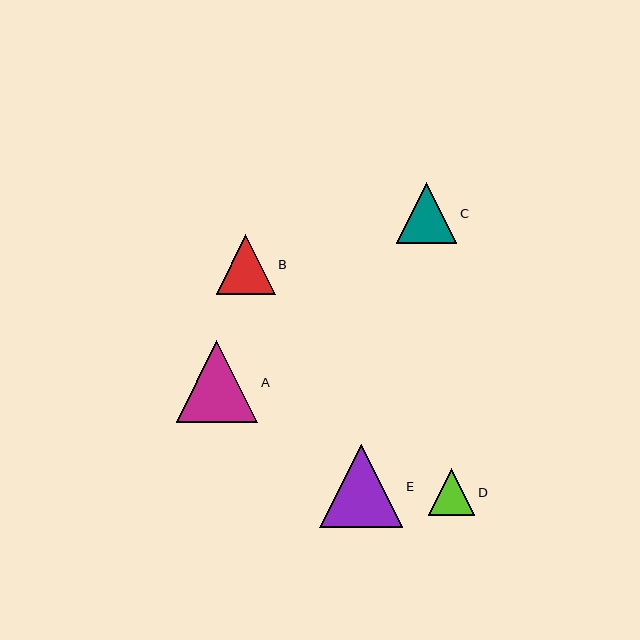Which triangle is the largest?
Triangle E is the largest with a size of approximately 84 pixels.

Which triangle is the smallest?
Triangle D is the smallest with a size of approximately 46 pixels.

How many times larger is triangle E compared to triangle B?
Triangle E is approximately 1.4 times the size of triangle B.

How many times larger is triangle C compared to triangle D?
Triangle C is approximately 1.3 times the size of triangle D.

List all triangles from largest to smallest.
From largest to smallest: E, A, C, B, D.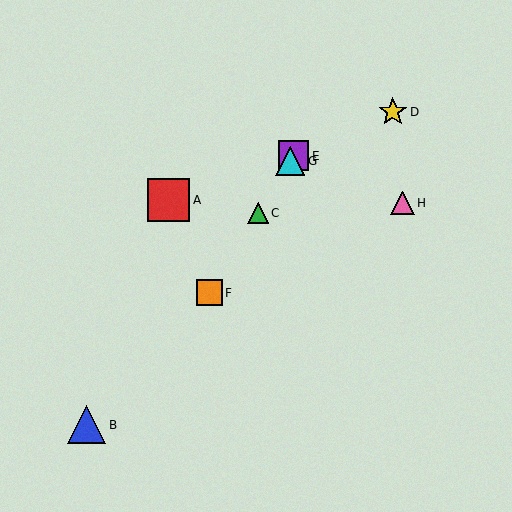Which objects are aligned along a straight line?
Objects C, E, F, G are aligned along a straight line.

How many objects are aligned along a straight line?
4 objects (C, E, F, G) are aligned along a straight line.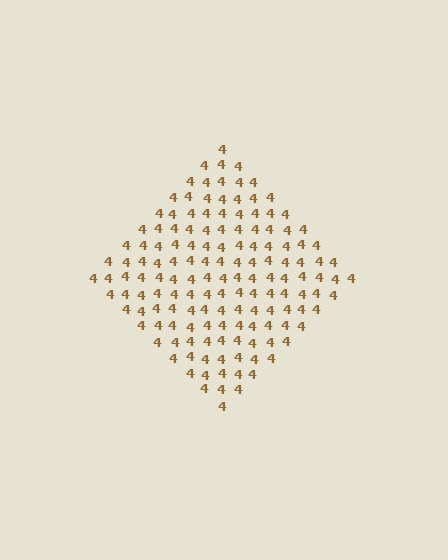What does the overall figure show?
The overall figure shows a diamond.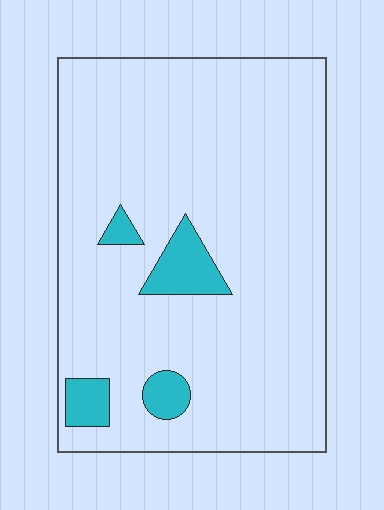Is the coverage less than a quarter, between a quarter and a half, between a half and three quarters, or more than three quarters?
Less than a quarter.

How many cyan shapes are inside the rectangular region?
4.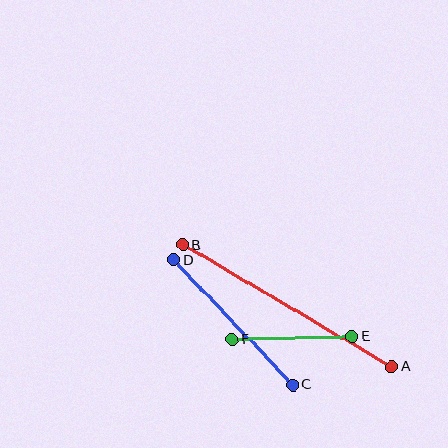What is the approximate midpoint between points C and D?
The midpoint is at approximately (233, 322) pixels.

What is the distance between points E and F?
The distance is approximately 120 pixels.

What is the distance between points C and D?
The distance is approximately 172 pixels.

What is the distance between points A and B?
The distance is approximately 242 pixels.